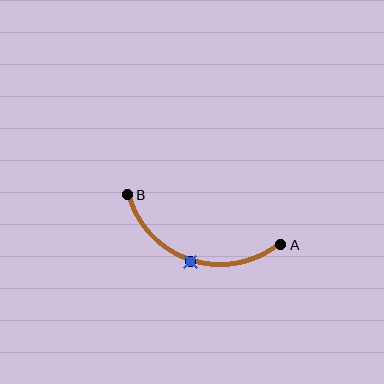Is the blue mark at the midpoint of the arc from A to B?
Yes. The blue mark lies on the arc at equal arc-length from both A and B — it is the arc midpoint.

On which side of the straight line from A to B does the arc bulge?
The arc bulges below the straight line connecting A and B.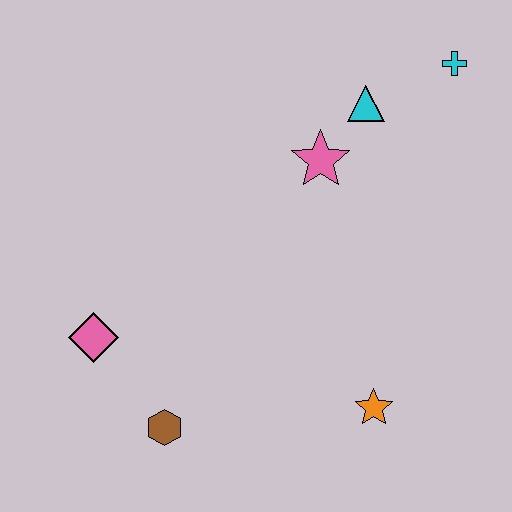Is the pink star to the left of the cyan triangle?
Yes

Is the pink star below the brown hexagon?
No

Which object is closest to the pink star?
The cyan triangle is closest to the pink star.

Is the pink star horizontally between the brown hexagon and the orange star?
Yes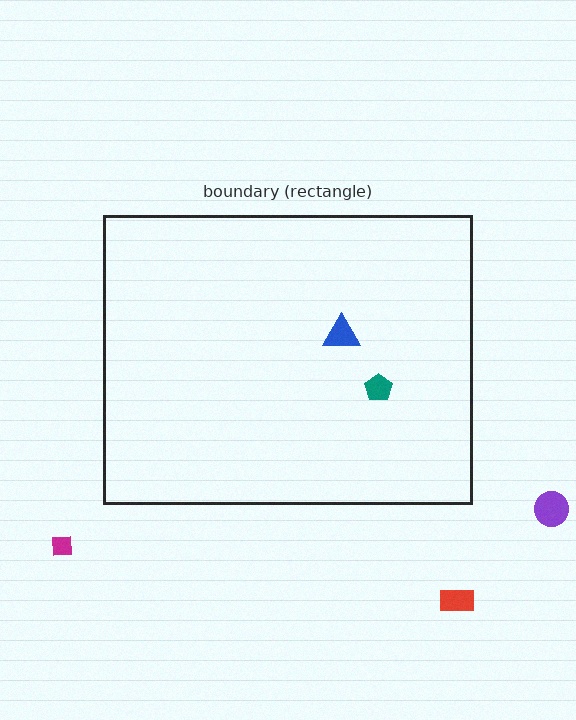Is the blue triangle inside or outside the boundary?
Inside.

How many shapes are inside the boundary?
2 inside, 3 outside.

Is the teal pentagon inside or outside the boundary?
Inside.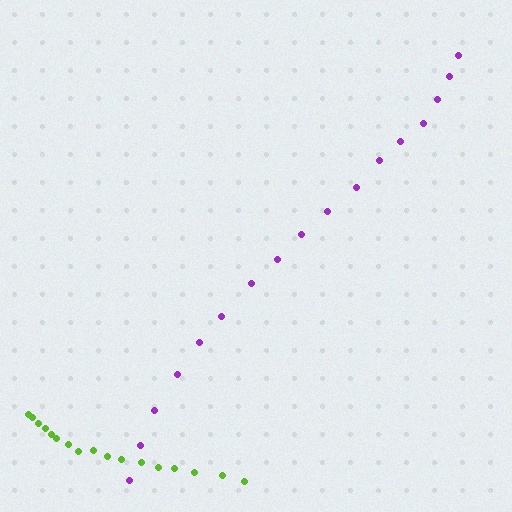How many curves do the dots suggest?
There are 2 distinct paths.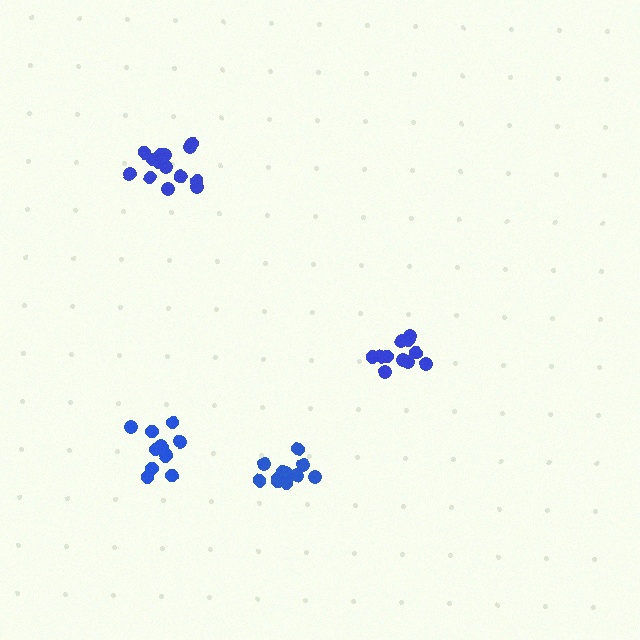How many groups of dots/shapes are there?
There are 4 groups.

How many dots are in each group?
Group 1: 14 dots, Group 2: 12 dots, Group 3: 11 dots, Group 4: 11 dots (48 total).